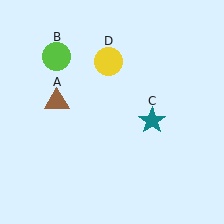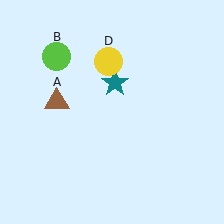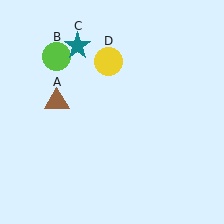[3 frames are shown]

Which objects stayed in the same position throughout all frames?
Brown triangle (object A) and lime circle (object B) and yellow circle (object D) remained stationary.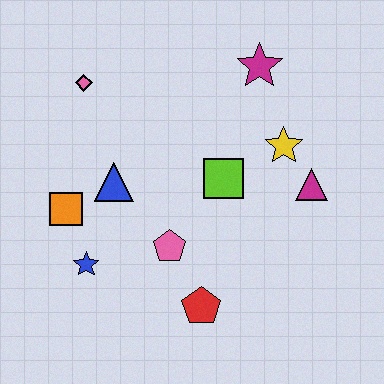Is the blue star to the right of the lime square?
No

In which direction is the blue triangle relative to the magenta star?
The blue triangle is to the left of the magenta star.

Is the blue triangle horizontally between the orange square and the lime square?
Yes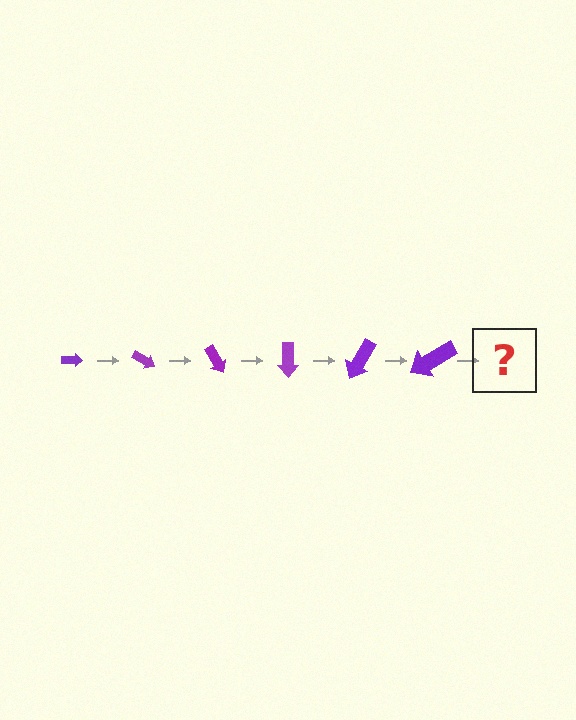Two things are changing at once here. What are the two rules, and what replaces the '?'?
The two rules are that the arrow grows larger each step and it rotates 30 degrees each step. The '?' should be an arrow, larger than the previous one and rotated 180 degrees from the start.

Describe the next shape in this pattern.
It should be an arrow, larger than the previous one and rotated 180 degrees from the start.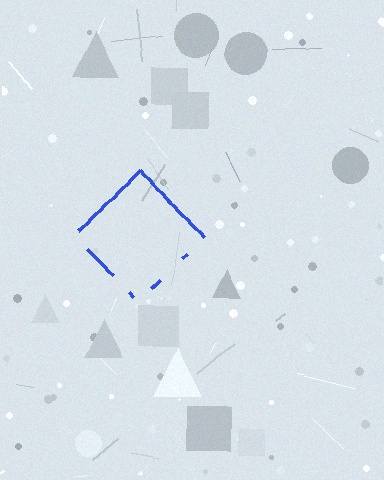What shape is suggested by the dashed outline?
The dashed outline suggests a diamond.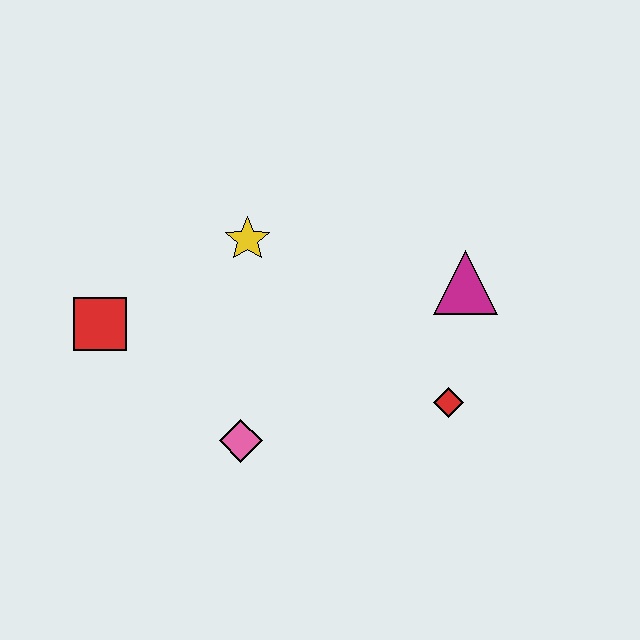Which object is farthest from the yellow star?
The red diamond is farthest from the yellow star.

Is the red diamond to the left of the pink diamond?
No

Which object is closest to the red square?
The yellow star is closest to the red square.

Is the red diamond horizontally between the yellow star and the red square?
No